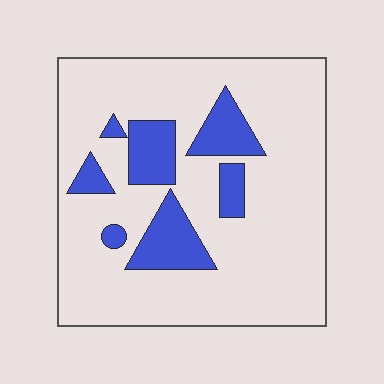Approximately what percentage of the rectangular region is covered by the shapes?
Approximately 20%.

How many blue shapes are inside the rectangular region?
7.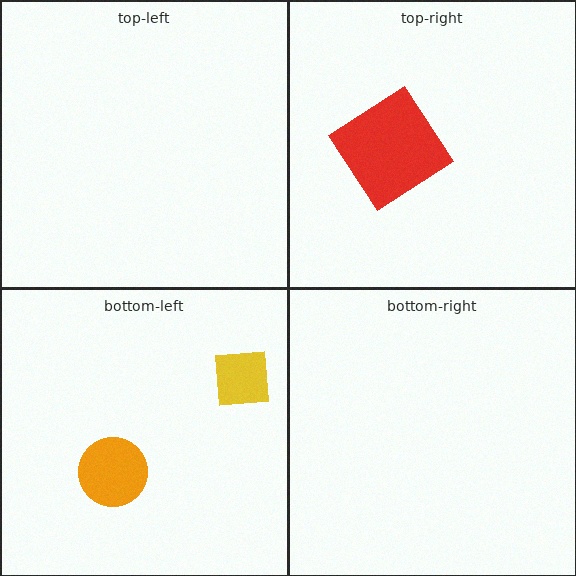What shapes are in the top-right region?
The red diamond.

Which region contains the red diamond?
The top-right region.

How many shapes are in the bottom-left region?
2.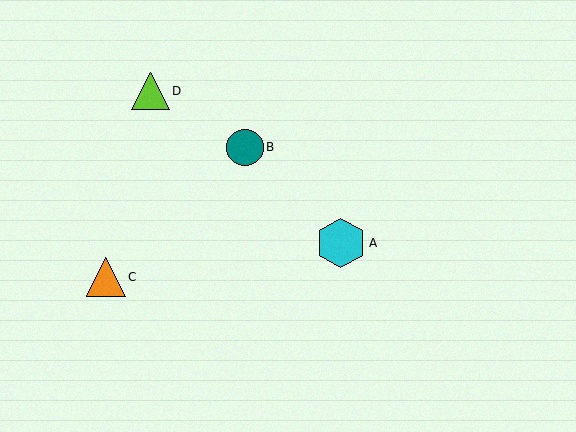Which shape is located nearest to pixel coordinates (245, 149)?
The teal circle (labeled B) at (245, 147) is nearest to that location.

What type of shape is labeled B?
Shape B is a teal circle.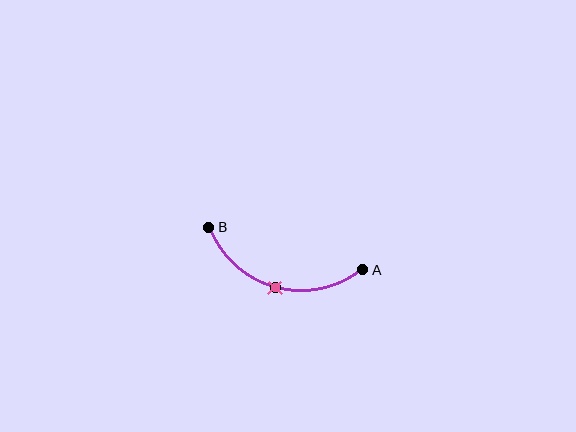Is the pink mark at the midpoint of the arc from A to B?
Yes. The pink mark lies on the arc at equal arc-length from both A and B — it is the arc midpoint.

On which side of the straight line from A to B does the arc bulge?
The arc bulges below the straight line connecting A and B.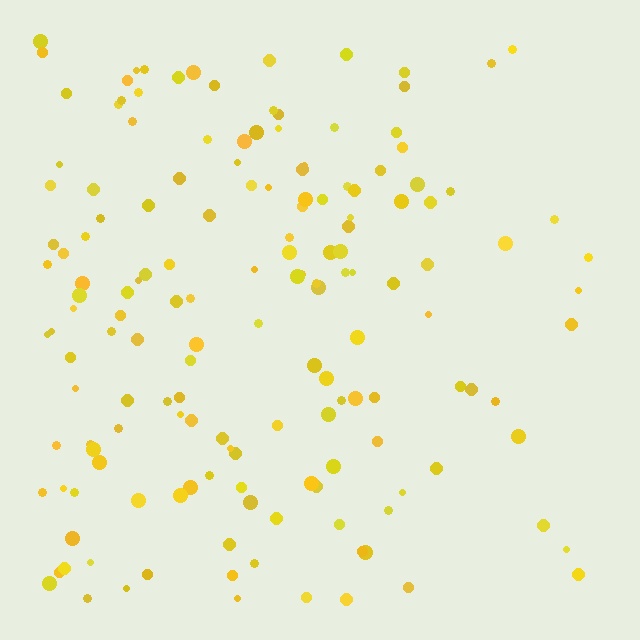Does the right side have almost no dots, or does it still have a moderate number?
Still a moderate number, just noticeably fewer than the left.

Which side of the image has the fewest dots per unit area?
The right.